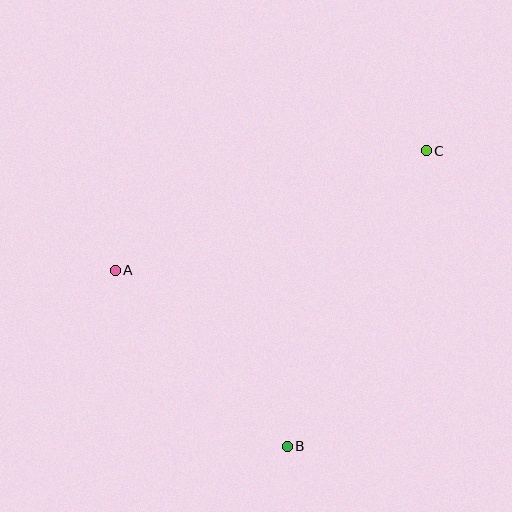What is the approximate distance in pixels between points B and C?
The distance between B and C is approximately 326 pixels.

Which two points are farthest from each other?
Points A and C are farthest from each other.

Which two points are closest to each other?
Points A and B are closest to each other.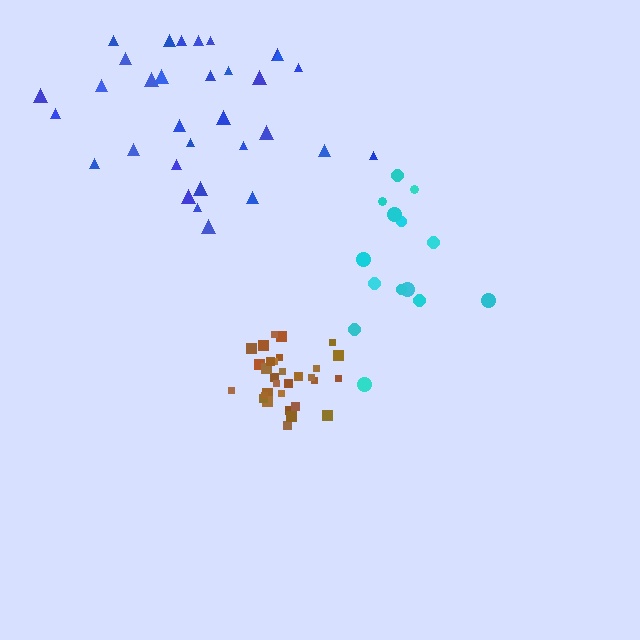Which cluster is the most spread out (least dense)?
Cyan.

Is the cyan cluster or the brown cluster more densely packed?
Brown.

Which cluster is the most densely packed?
Brown.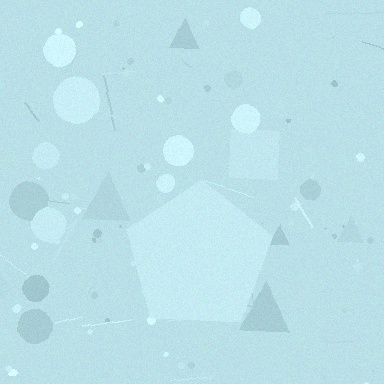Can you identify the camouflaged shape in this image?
The camouflaged shape is a pentagon.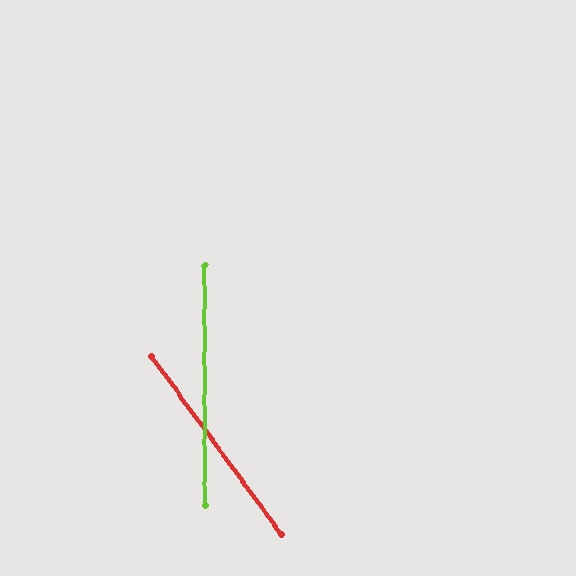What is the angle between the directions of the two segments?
Approximately 36 degrees.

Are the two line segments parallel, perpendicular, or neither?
Neither parallel nor perpendicular — they differ by about 36°.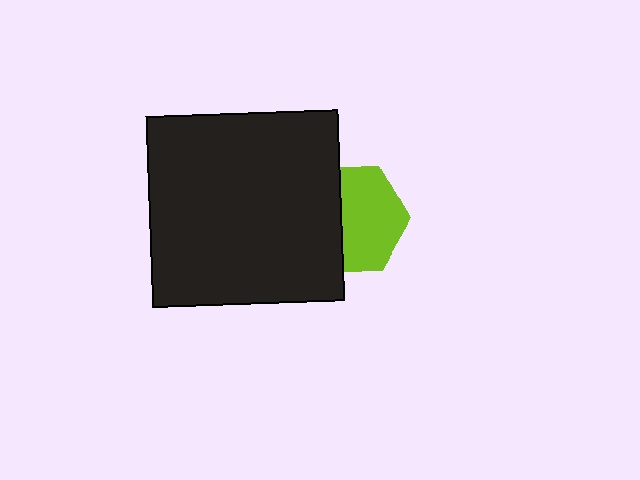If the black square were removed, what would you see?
You would see the complete lime hexagon.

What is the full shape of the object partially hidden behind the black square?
The partially hidden object is a lime hexagon.